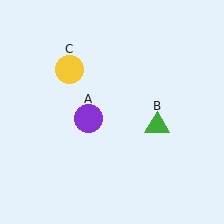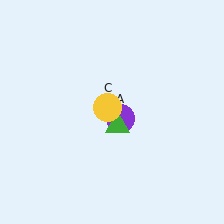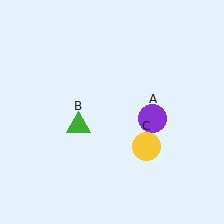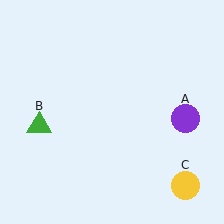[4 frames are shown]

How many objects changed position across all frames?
3 objects changed position: purple circle (object A), green triangle (object B), yellow circle (object C).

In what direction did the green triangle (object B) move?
The green triangle (object B) moved left.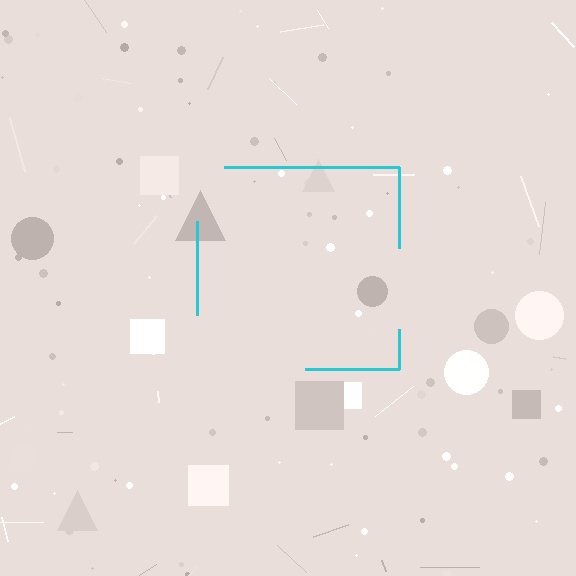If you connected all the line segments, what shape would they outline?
They would outline a square.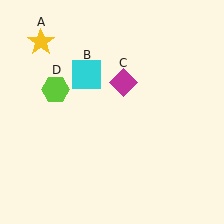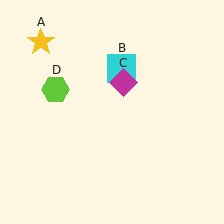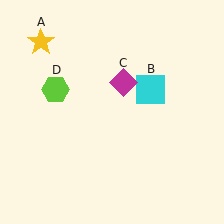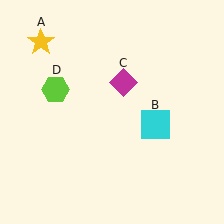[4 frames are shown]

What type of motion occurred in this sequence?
The cyan square (object B) rotated clockwise around the center of the scene.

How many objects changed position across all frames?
1 object changed position: cyan square (object B).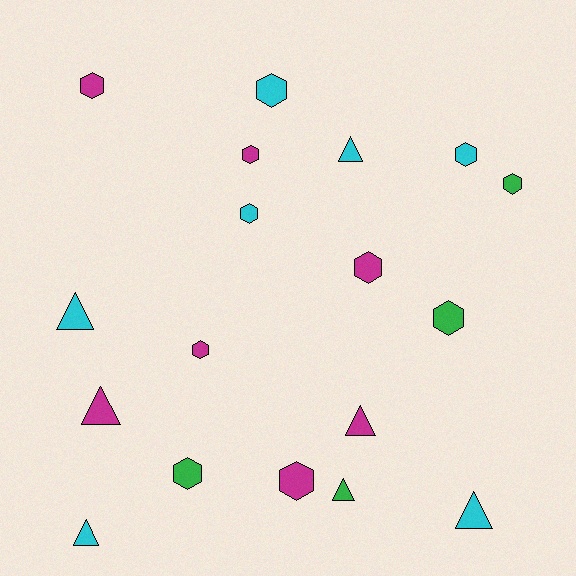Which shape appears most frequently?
Hexagon, with 11 objects.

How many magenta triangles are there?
There are 2 magenta triangles.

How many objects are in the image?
There are 18 objects.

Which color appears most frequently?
Cyan, with 7 objects.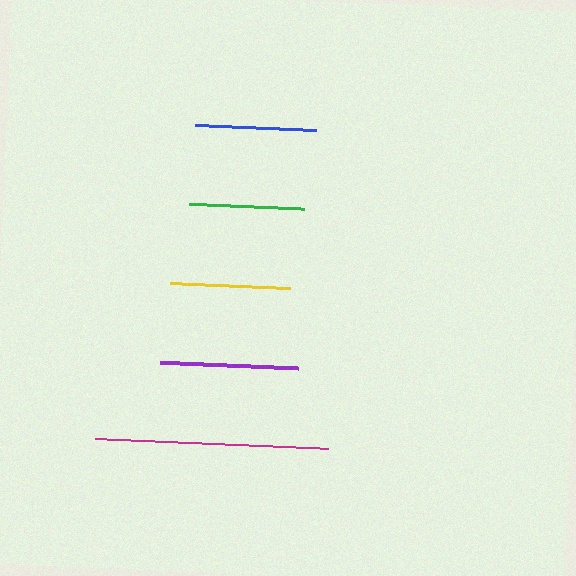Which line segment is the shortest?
The green line is the shortest at approximately 116 pixels.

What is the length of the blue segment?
The blue segment is approximately 122 pixels long.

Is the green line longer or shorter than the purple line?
The purple line is longer than the green line.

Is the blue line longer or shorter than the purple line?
The purple line is longer than the blue line.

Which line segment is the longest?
The magenta line is the longest at approximately 234 pixels.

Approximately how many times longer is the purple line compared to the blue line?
The purple line is approximately 1.1 times the length of the blue line.